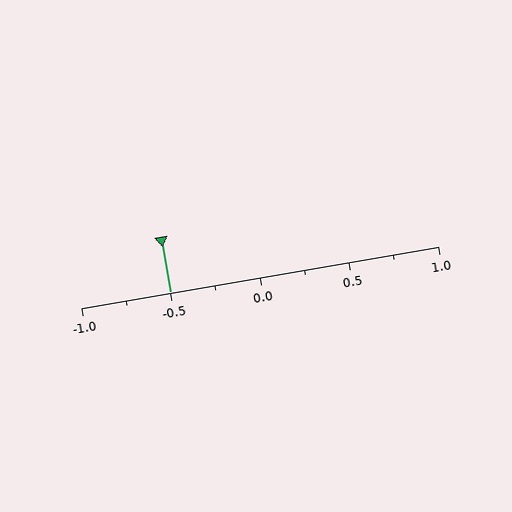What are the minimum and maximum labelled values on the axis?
The axis runs from -1.0 to 1.0.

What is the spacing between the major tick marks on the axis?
The major ticks are spaced 0.5 apart.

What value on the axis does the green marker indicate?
The marker indicates approximately -0.5.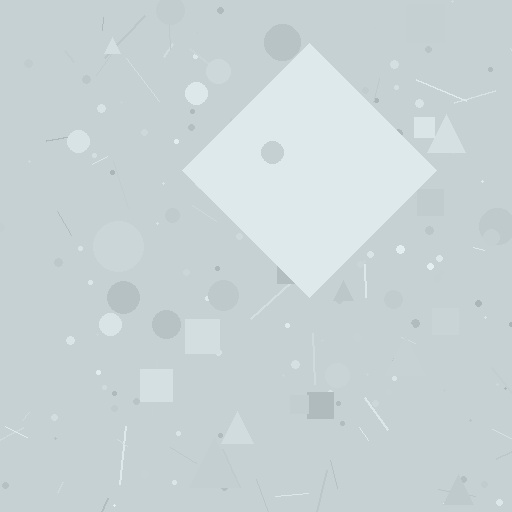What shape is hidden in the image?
A diamond is hidden in the image.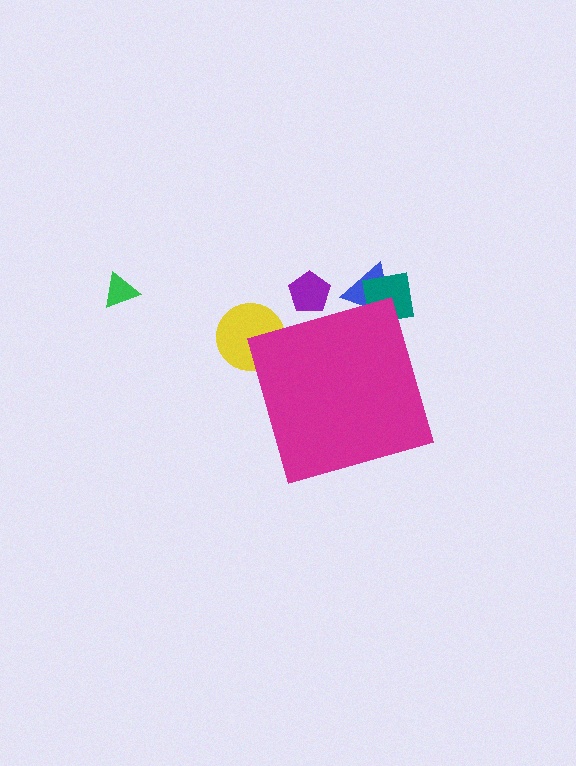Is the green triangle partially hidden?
No, the green triangle is fully visible.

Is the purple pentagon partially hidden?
Yes, the purple pentagon is partially hidden behind the magenta diamond.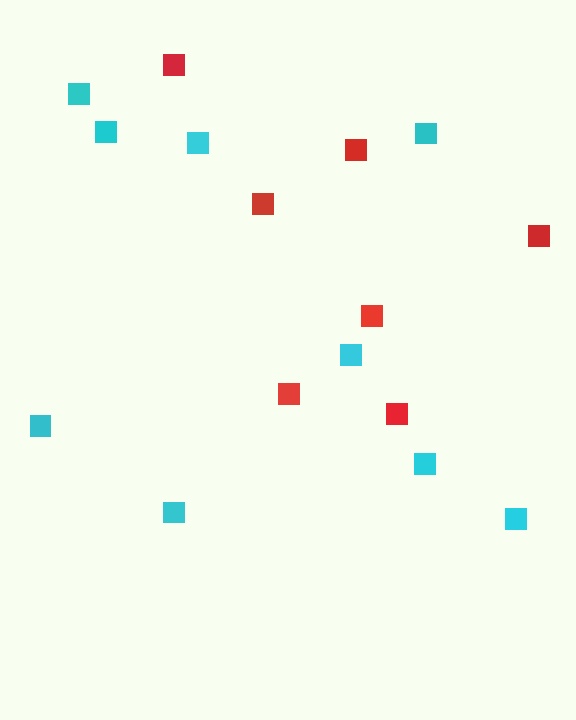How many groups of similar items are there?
There are 2 groups: one group of red squares (7) and one group of cyan squares (9).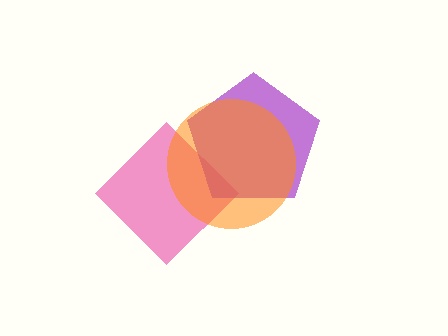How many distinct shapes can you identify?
There are 3 distinct shapes: a pink diamond, a purple pentagon, an orange circle.